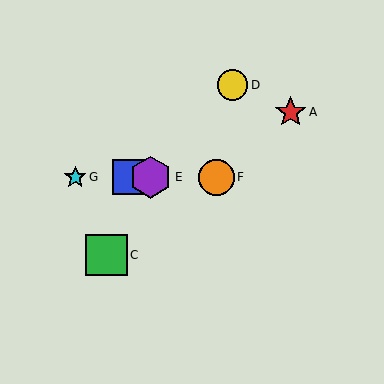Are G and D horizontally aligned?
No, G is at y≈177 and D is at y≈85.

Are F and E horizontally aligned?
Yes, both are at y≈177.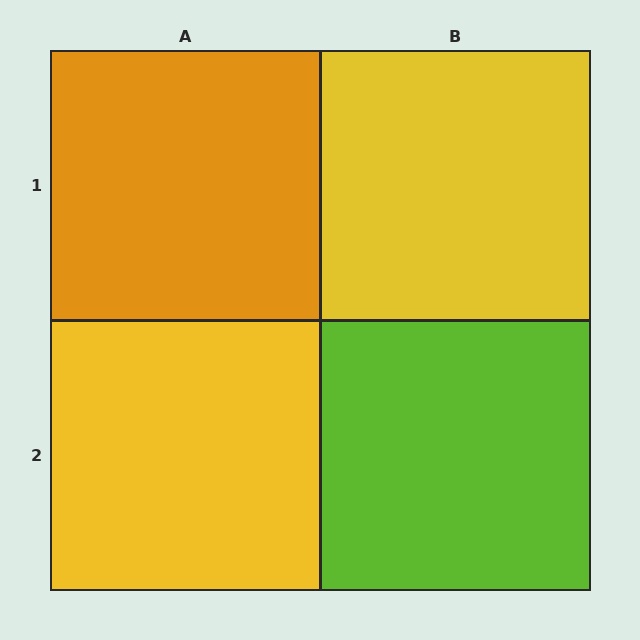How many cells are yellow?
2 cells are yellow.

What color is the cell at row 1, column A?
Orange.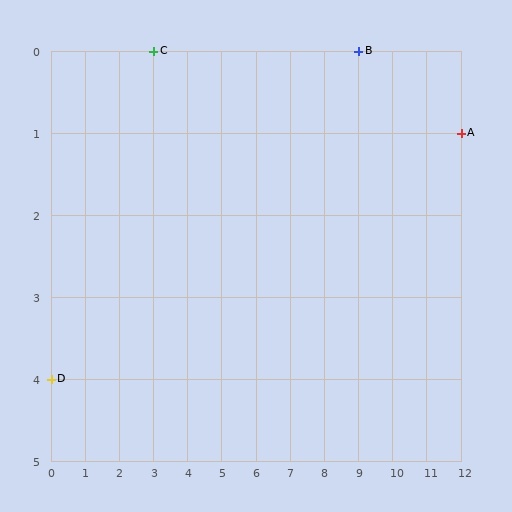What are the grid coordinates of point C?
Point C is at grid coordinates (3, 0).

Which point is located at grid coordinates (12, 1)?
Point A is at (12, 1).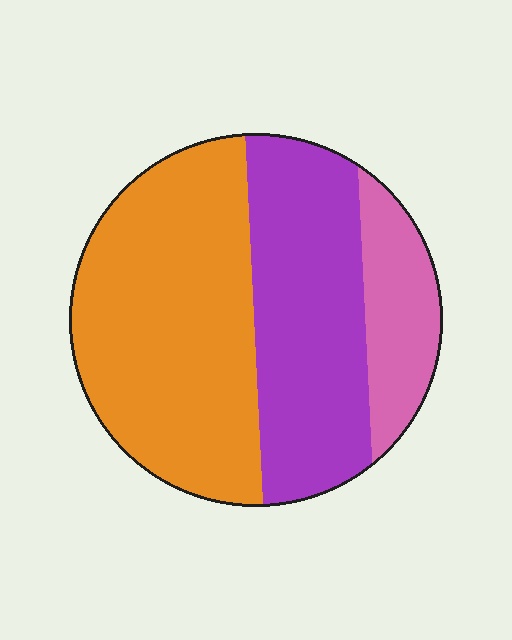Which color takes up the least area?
Pink, at roughly 15%.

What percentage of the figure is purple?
Purple takes up about three eighths (3/8) of the figure.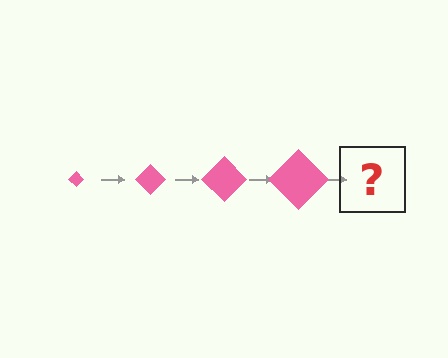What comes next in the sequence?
The next element should be a pink diamond, larger than the previous one.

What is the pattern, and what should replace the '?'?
The pattern is that the diamond gets progressively larger each step. The '?' should be a pink diamond, larger than the previous one.